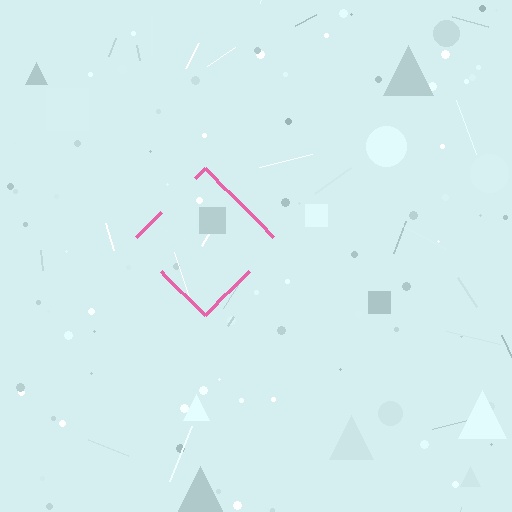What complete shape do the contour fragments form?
The contour fragments form a diamond.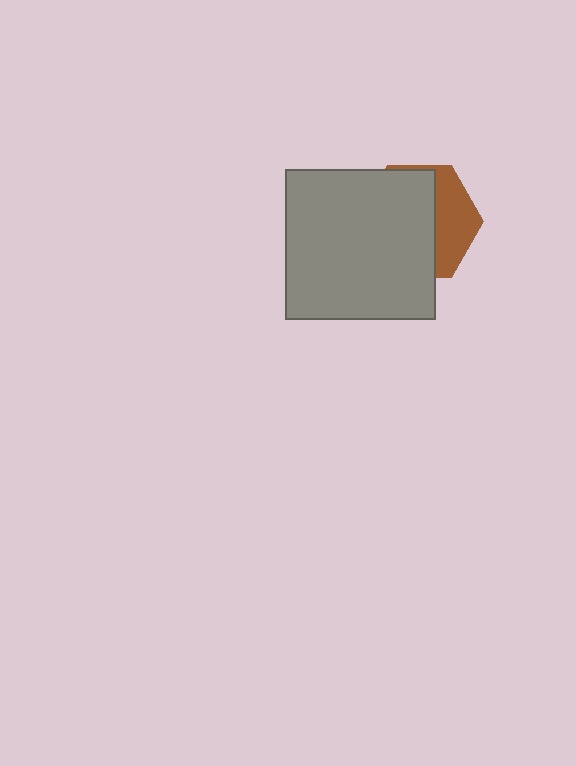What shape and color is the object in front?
The object in front is a gray square.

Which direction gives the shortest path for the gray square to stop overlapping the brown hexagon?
Moving left gives the shortest separation.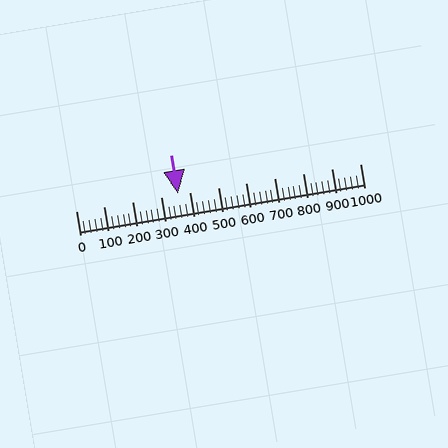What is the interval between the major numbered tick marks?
The major tick marks are spaced 100 units apart.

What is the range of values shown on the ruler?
The ruler shows values from 0 to 1000.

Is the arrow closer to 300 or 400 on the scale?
The arrow is closer to 400.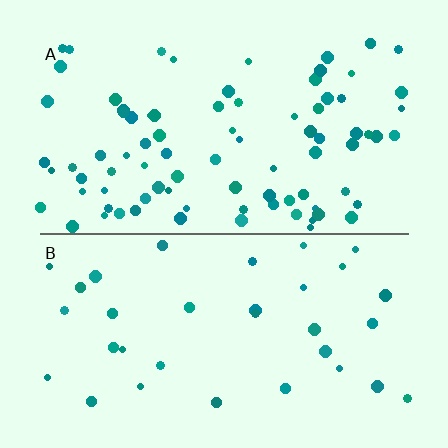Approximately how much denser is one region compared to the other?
Approximately 2.5× — region A over region B.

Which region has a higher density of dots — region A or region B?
A (the top).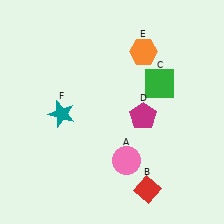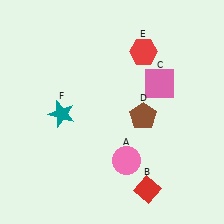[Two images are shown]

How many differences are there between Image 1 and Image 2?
There are 3 differences between the two images.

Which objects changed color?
C changed from green to pink. D changed from magenta to brown. E changed from orange to red.